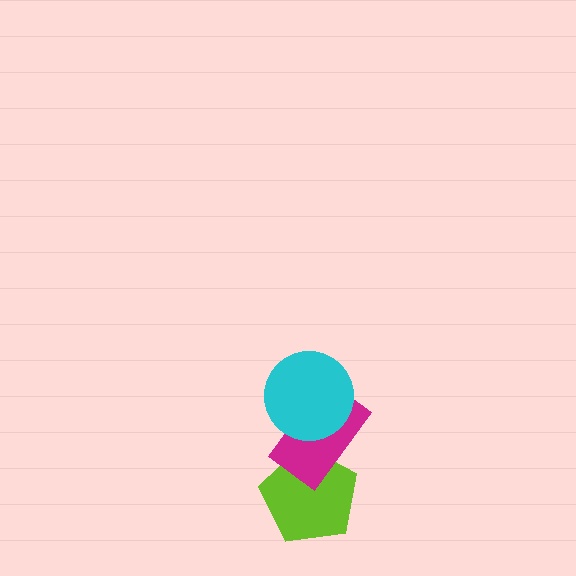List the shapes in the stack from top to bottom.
From top to bottom: the cyan circle, the magenta rectangle, the lime pentagon.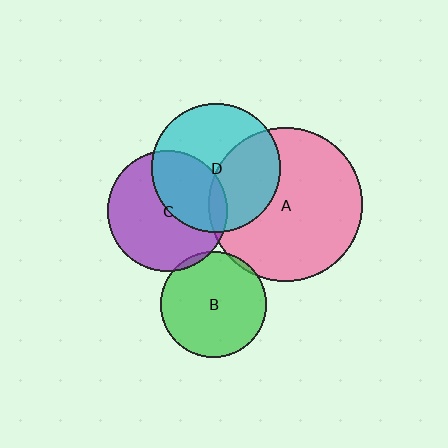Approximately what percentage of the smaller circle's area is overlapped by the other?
Approximately 10%.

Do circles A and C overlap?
Yes.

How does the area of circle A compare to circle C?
Approximately 1.6 times.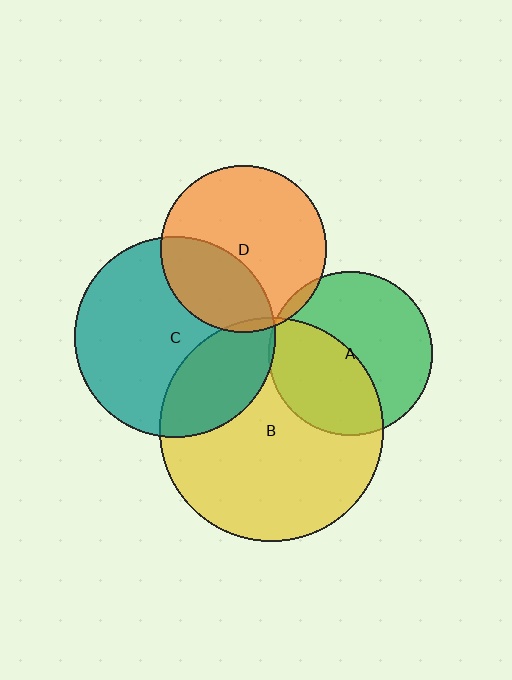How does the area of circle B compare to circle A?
Approximately 1.9 times.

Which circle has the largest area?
Circle B (yellow).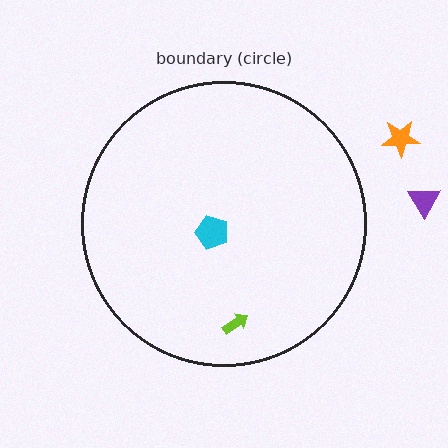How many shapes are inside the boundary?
2 inside, 2 outside.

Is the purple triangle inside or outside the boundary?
Outside.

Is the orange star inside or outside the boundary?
Outside.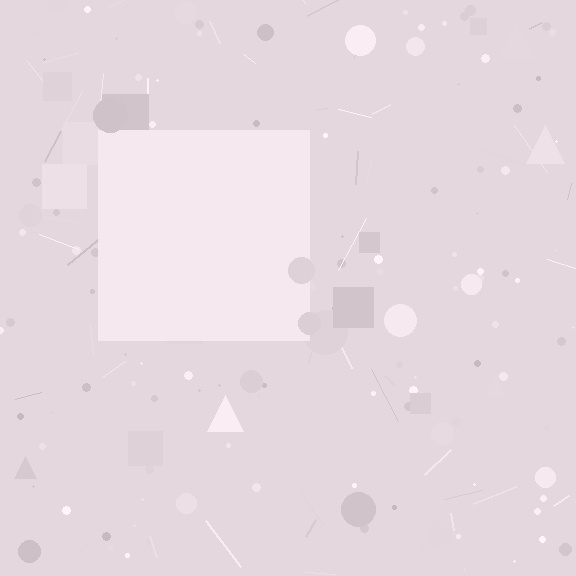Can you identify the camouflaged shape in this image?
The camouflaged shape is a square.